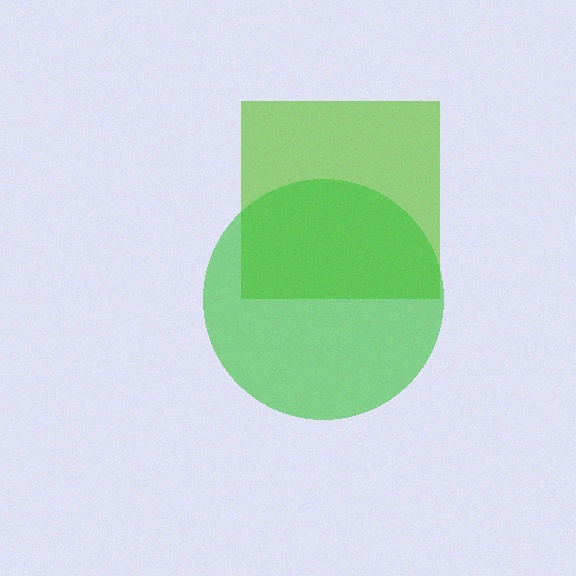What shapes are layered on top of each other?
The layered shapes are: a lime square, a green circle.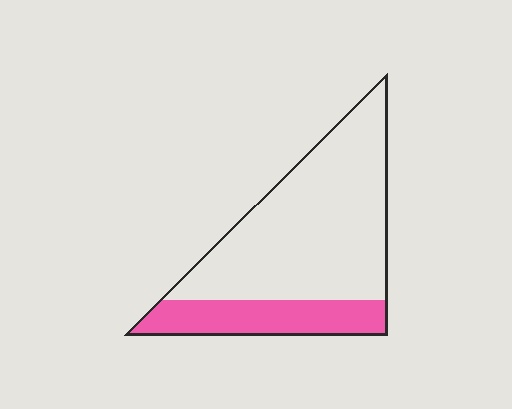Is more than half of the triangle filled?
No.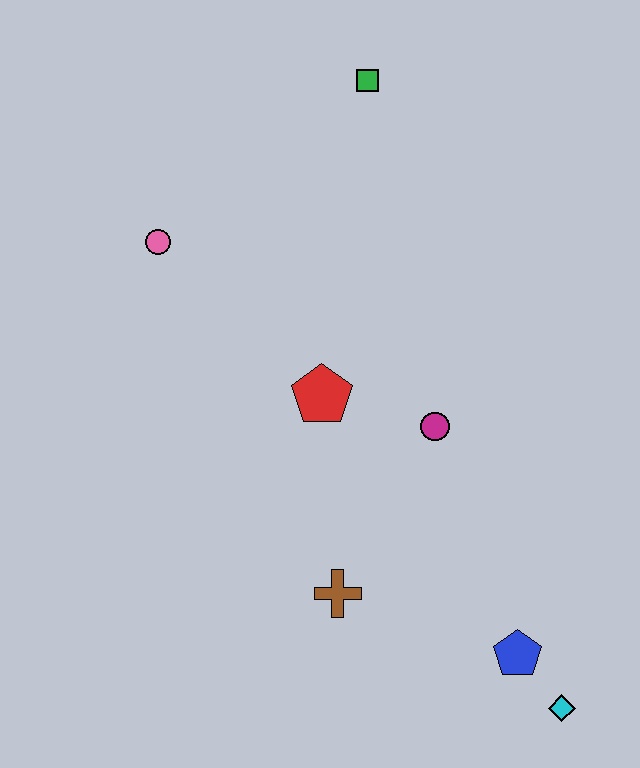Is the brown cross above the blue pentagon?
Yes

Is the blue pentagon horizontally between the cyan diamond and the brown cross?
Yes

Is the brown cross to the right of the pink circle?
Yes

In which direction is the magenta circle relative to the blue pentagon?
The magenta circle is above the blue pentagon.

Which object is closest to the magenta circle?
The red pentagon is closest to the magenta circle.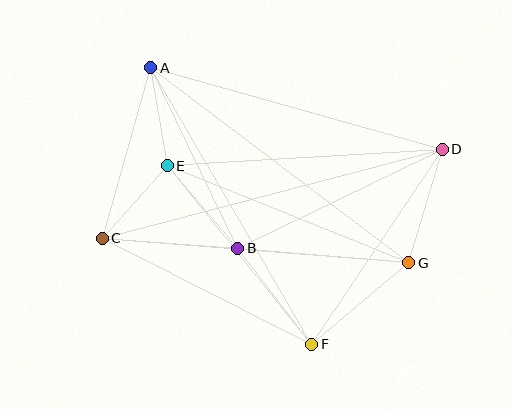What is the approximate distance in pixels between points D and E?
The distance between D and E is approximately 275 pixels.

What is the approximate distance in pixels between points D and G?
The distance between D and G is approximately 118 pixels.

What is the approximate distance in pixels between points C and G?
The distance between C and G is approximately 308 pixels.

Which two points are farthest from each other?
Points C and D are farthest from each other.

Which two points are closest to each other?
Points C and E are closest to each other.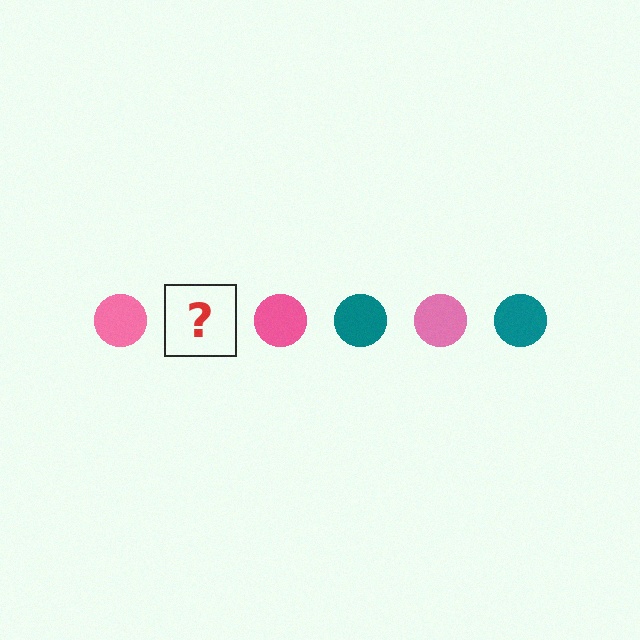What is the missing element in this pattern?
The missing element is a teal circle.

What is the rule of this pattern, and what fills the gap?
The rule is that the pattern cycles through pink, teal circles. The gap should be filled with a teal circle.